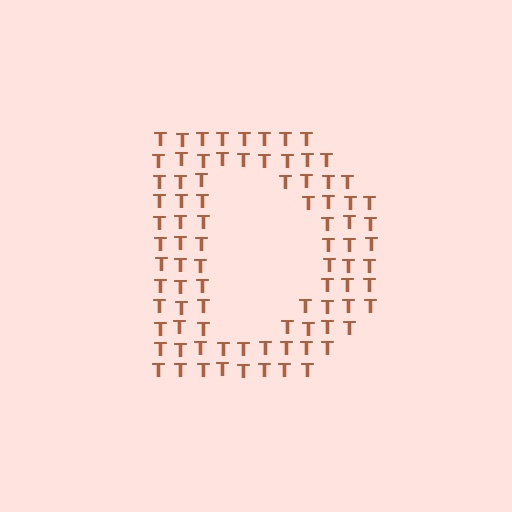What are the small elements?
The small elements are letter T's.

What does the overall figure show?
The overall figure shows the letter D.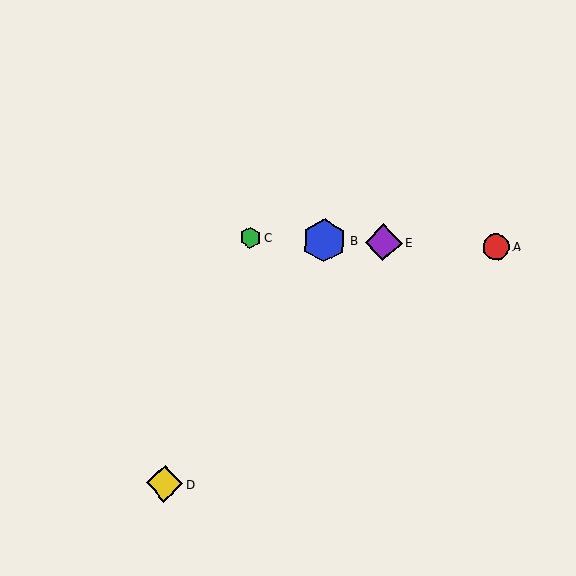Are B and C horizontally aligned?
Yes, both are at y≈240.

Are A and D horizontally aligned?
No, A is at y≈247 and D is at y≈484.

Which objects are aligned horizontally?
Objects A, B, C, E are aligned horizontally.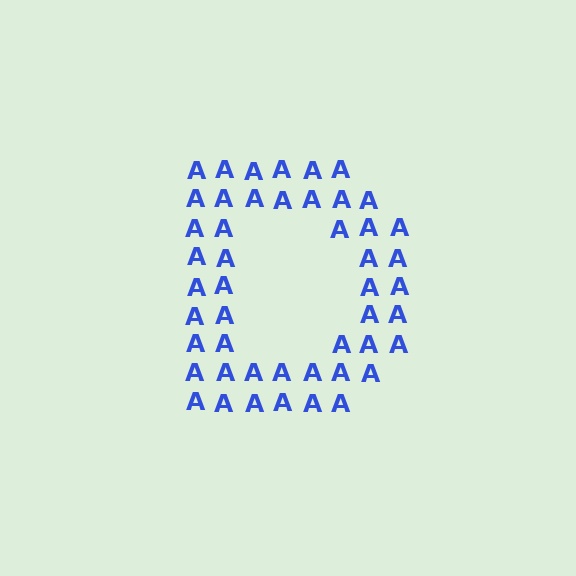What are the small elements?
The small elements are letter A's.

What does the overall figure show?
The overall figure shows the letter D.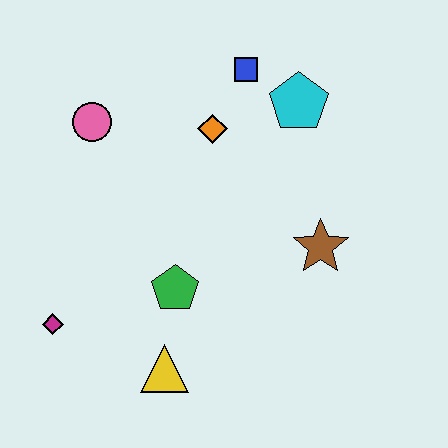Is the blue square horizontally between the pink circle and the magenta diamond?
No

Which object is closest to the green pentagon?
The yellow triangle is closest to the green pentagon.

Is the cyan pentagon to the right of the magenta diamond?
Yes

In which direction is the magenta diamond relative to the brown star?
The magenta diamond is to the left of the brown star.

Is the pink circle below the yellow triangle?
No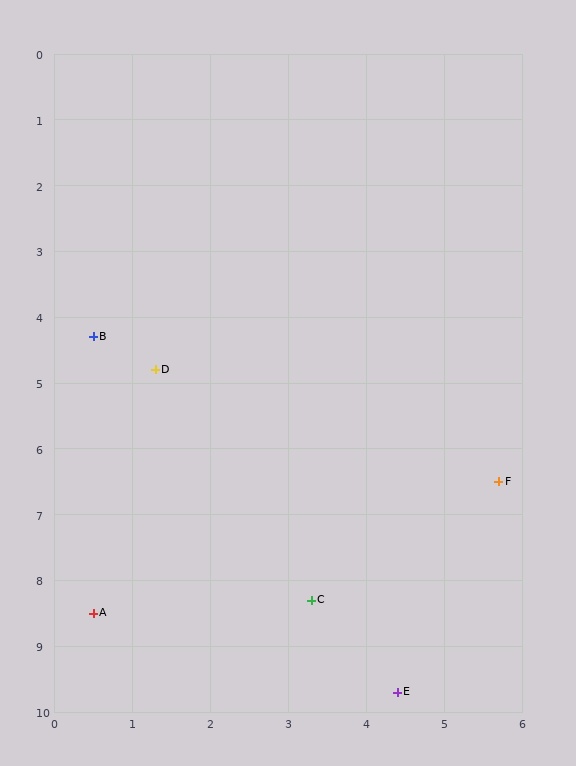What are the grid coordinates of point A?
Point A is at approximately (0.5, 8.5).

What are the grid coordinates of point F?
Point F is at approximately (5.7, 6.5).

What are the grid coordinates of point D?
Point D is at approximately (1.3, 4.8).